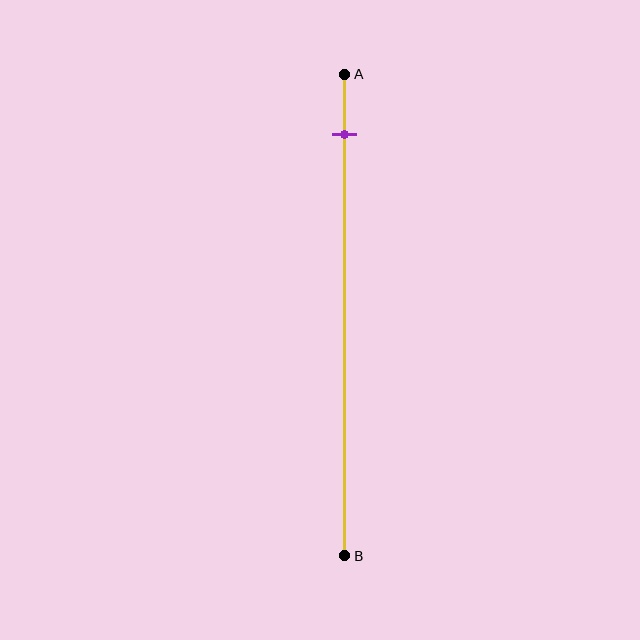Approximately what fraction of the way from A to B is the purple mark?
The purple mark is approximately 15% of the way from A to B.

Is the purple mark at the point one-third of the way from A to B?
No, the mark is at about 15% from A, not at the 33% one-third point.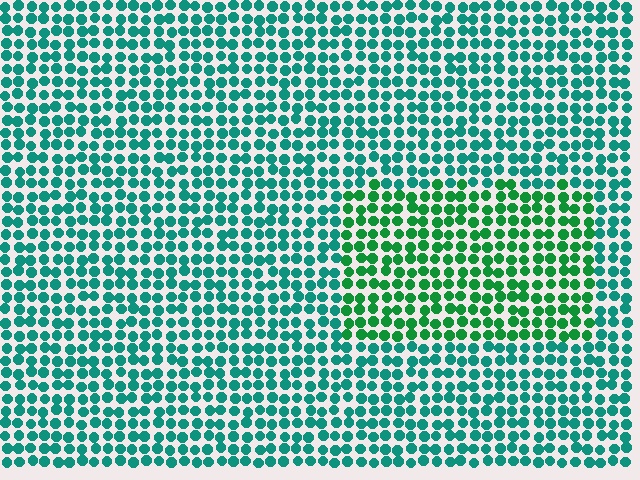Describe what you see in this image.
The image is filled with small teal elements in a uniform arrangement. A rectangle-shaped region is visible where the elements are tinted to a slightly different hue, forming a subtle color boundary.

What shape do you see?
I see a rectangle.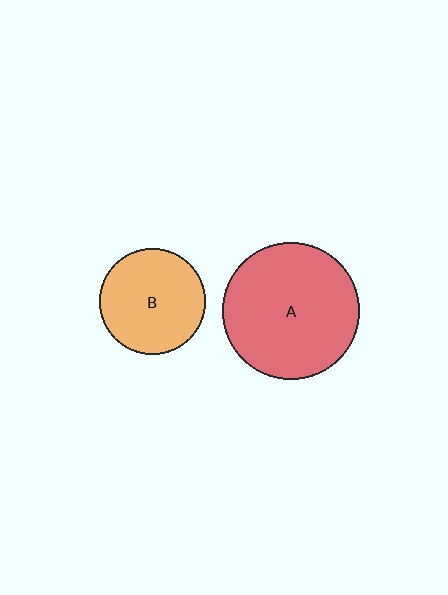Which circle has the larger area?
Circle A (red).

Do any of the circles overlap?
No, none of the circles overlap.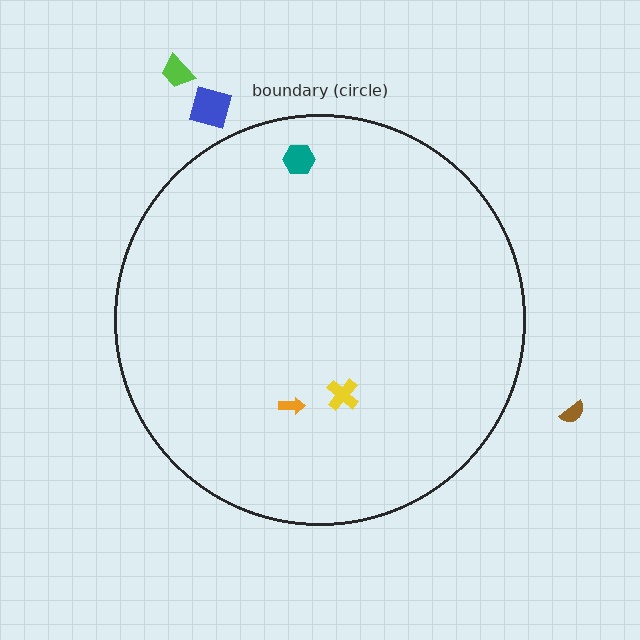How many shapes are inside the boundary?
3 inside, 3 outside.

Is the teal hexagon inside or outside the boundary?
Inside.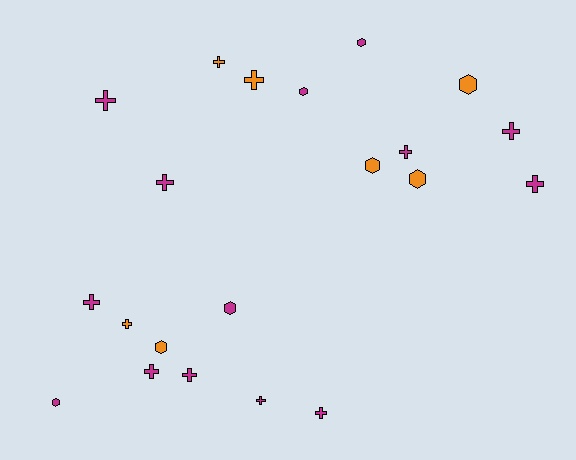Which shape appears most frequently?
Cross, with 13 objects.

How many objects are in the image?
There are 21 objects.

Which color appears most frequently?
Magenta, with 14 objects.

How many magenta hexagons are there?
There are 4 magenta hexagons.